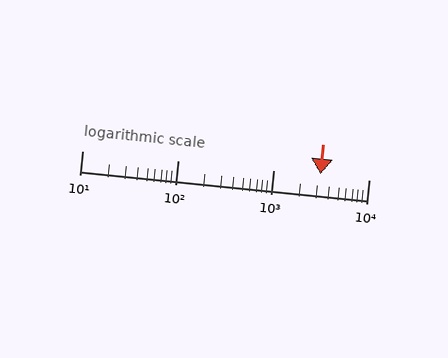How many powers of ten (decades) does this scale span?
The scale spans 3 decades, from 10 to 10000.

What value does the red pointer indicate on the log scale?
The pointer indicates approximately 3100.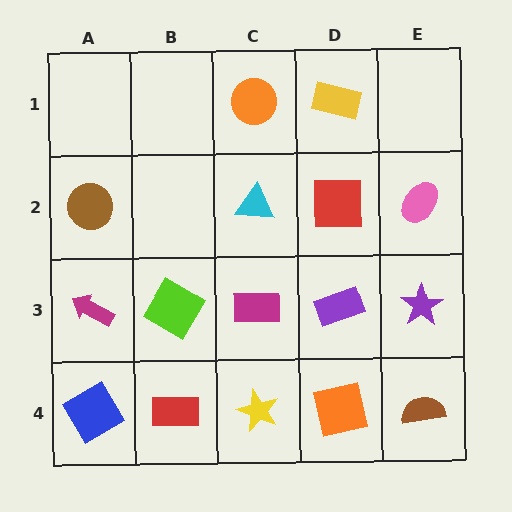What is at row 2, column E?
A pink ellipse.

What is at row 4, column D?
An orange square.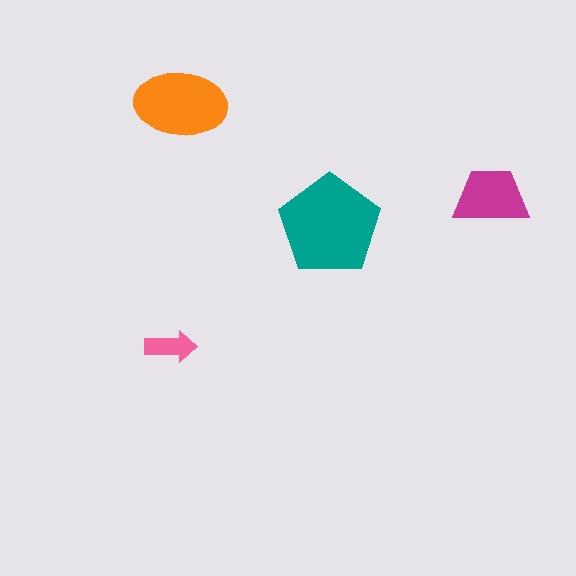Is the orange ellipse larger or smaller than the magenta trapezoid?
Larger.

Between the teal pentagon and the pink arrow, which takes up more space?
The teal pentagon.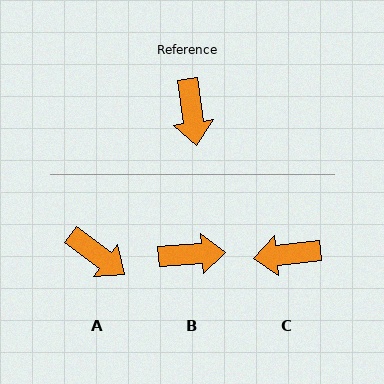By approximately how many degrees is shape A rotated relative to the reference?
Approximately 46 degrees counter-clockwise.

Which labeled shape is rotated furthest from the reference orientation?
C, about 91 degrees away.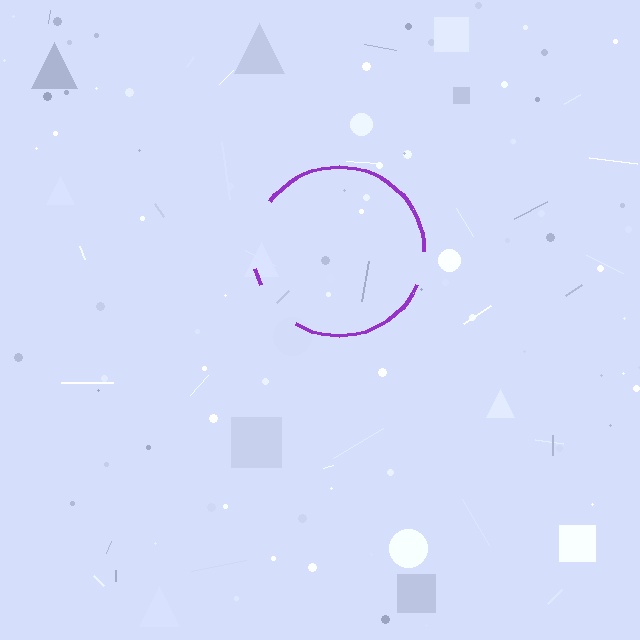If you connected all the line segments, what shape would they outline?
They would outline a circle.